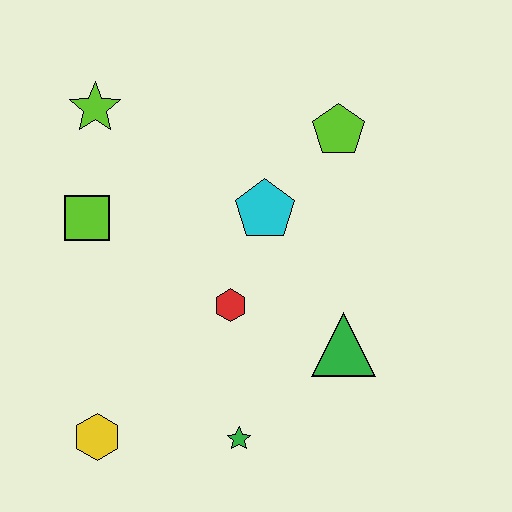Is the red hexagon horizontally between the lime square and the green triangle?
Yes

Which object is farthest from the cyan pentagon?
The yellow hexagon is farthest from the cyan pentagon.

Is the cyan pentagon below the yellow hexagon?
No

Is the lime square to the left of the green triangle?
Yes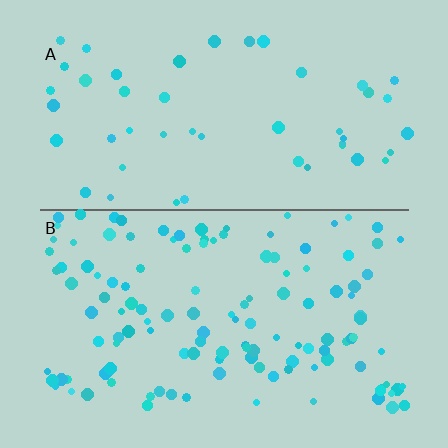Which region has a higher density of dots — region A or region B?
B (the bottom).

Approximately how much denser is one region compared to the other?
Approximately 2.6× — region B over region A.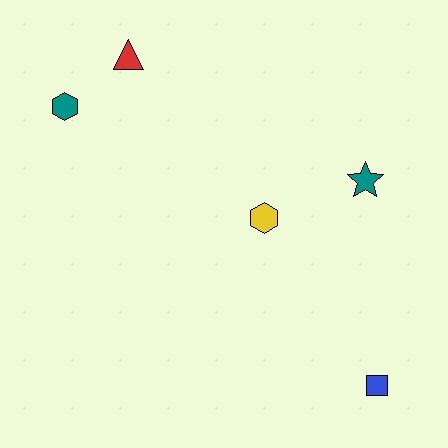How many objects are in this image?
There are 5 objects.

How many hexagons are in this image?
There are 2 hexagons.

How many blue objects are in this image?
There is 1 blue object.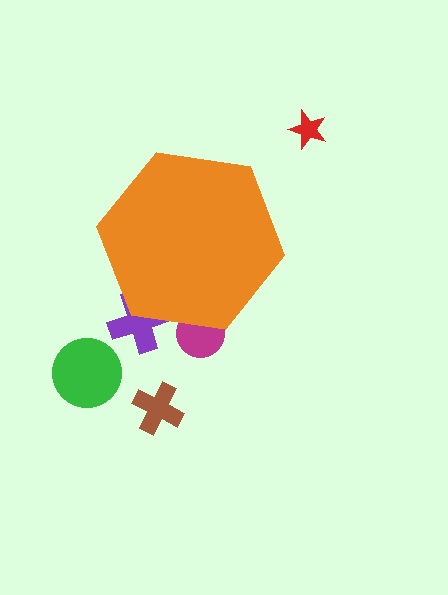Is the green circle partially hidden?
No, the green circle is fully visible.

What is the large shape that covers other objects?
An orange hexagon.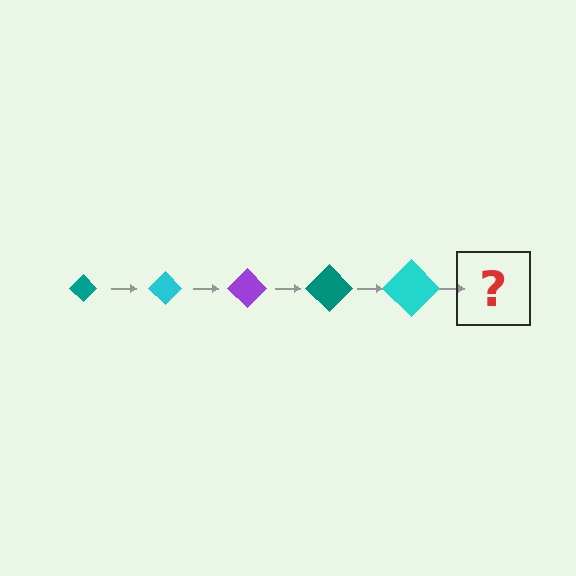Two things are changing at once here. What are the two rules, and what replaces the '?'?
The two rules are that the diamond grows larger each step and the color cycles through teal, cyan, and purple. The '?' should be a purple diamond, larger than the previous one.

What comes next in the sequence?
The next element should be a purple diamond, larger than the previous one.